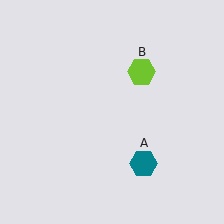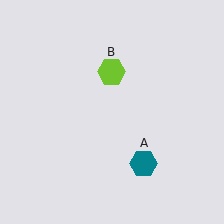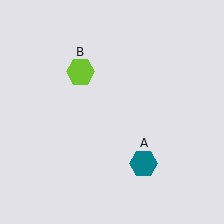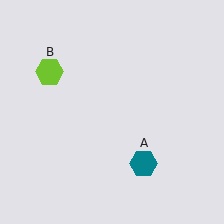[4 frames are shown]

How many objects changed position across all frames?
1 object changed position: lime hexagon (object B).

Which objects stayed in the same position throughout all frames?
Teal hexagon (object A) remained stationary.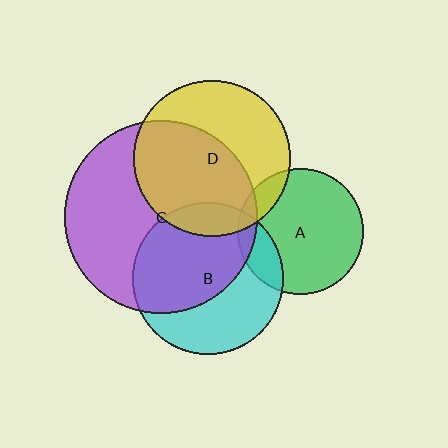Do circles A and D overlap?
Yes.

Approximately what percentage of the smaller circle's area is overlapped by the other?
Approximately 10%.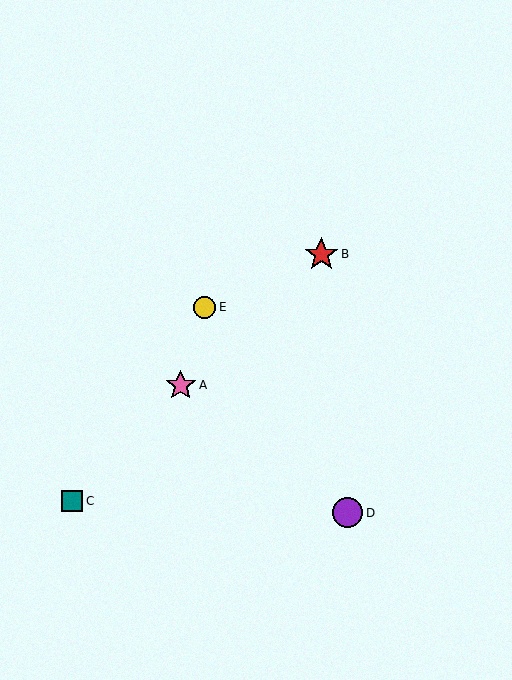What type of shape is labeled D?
Shape D is a purple circle.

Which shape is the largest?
The red star (labeled B) is the largest.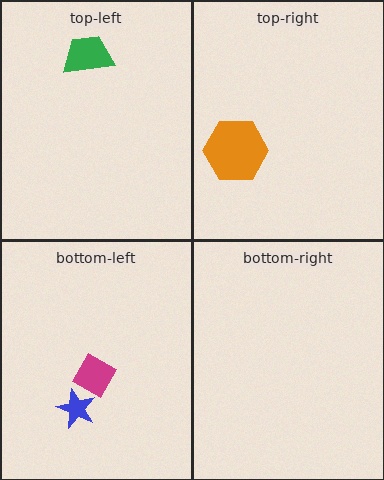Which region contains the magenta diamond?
The bottom-left region.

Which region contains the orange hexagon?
The top-right region.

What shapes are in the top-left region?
The green trapezoid.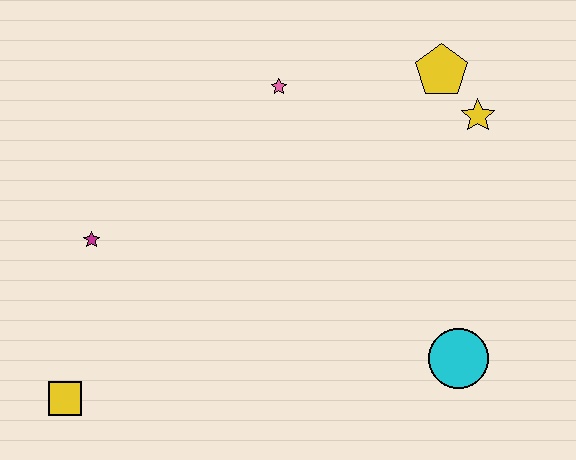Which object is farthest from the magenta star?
The yellow star is farthest from the magenta star.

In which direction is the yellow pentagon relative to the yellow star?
The yellow pentagon is above the yellow star.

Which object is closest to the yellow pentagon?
The yellow star is closest to the yellow pentagon.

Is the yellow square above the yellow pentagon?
No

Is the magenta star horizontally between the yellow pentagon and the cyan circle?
No